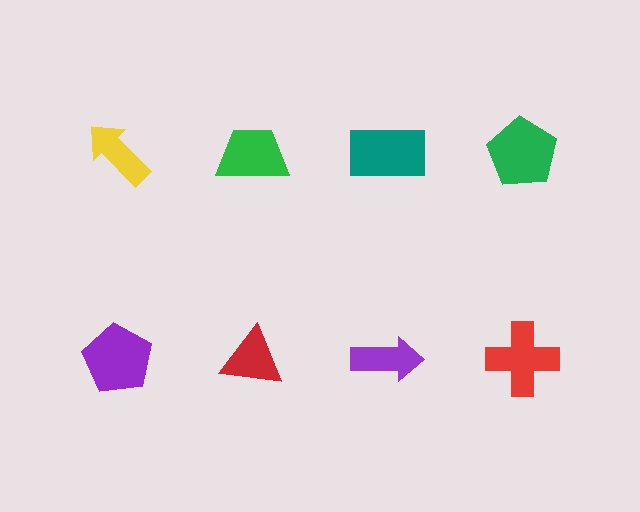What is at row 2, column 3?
A purple arrow.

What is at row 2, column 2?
A red triangle.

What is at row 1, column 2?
A green trapezoid.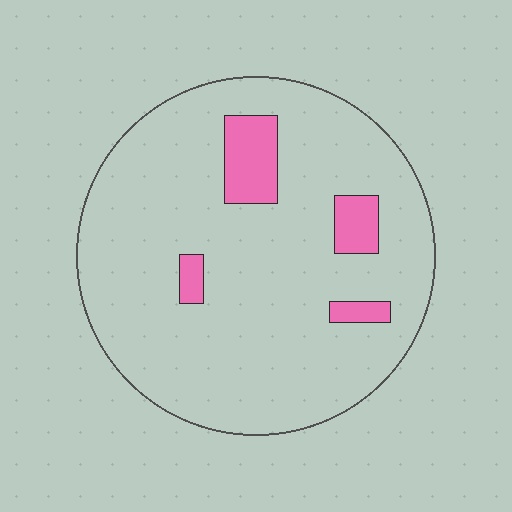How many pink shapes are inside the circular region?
4.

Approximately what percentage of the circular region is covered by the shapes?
Approximately 10%.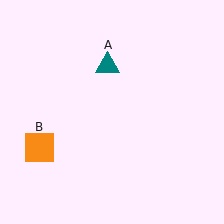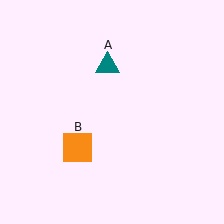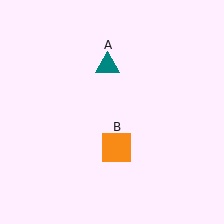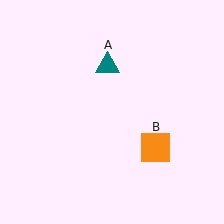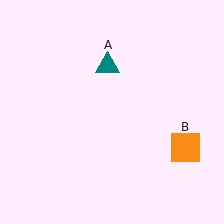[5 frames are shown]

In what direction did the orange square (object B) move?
The orange square (object B) moved right.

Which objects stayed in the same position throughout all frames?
Teal triangle (object A) remained stationary.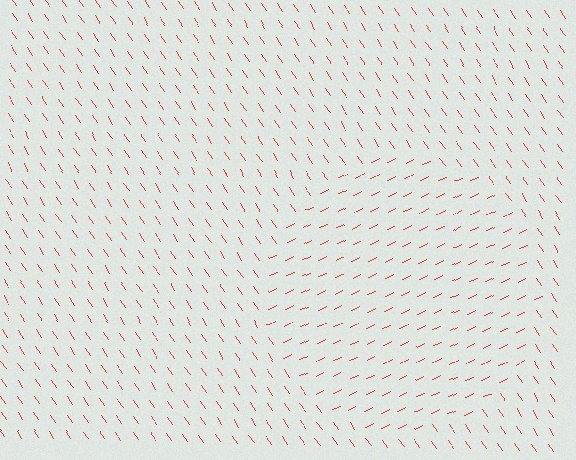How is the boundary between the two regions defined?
The boundary is defined purely by a change in line orientation (approximately 82 degrees difference). All lines are the same color and thickness.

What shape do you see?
I see a circle.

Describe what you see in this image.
The image is filled with small red line segments. A circle region in the image has lines oriented differently from the surrounding lines, creating a visible texture boundary.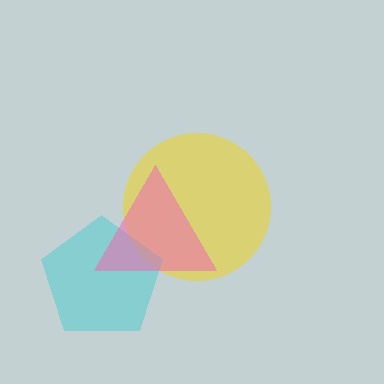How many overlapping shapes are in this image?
There are 3 overlapping shapes in the image.